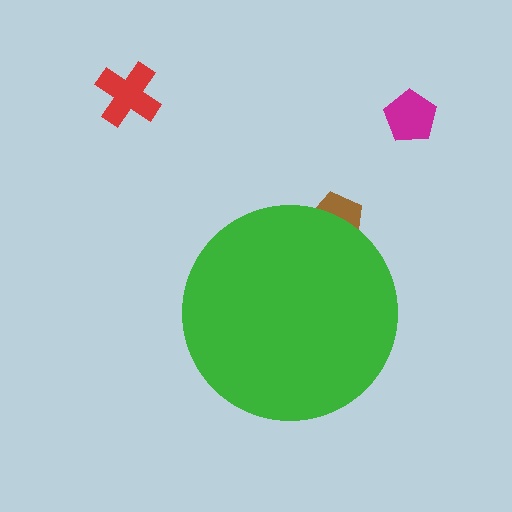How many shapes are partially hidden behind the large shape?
1 shape is partially hidden.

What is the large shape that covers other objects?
A green circle.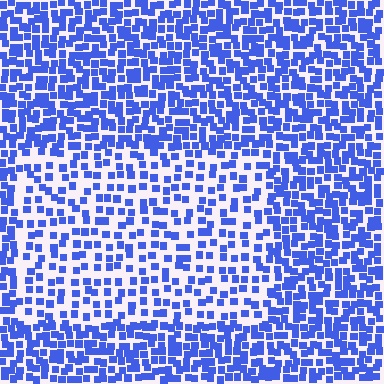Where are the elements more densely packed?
The elements are more densely packed outside the rectangle boundary.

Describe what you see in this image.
The image contains small blue elements arranged at two different densities. A rectangle-shaped region is visible where the elements are less densely packed than the surrounding area.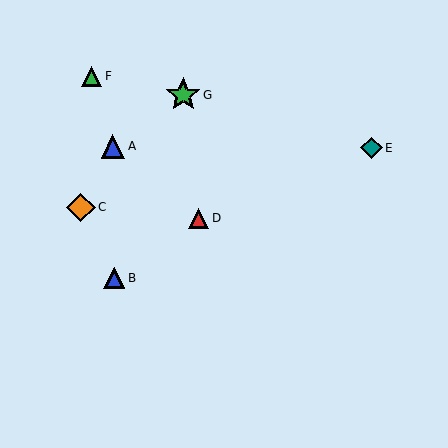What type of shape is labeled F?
Shape F is a green triangle.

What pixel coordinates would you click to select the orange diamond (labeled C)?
Click at (81, 207) to select the orange diamond C.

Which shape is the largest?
The green star (labeled G) is the largest.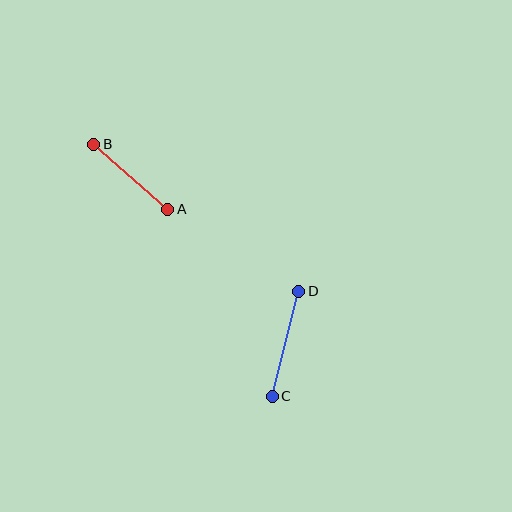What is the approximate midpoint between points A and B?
The midpoint is at approximately (131, 177) pixels.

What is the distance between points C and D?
The distance is approximately 109 pixels.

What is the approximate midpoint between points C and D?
The midpoint is at approximately (285, 344) pixels.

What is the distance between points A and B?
The distance is approximately 98 pixels.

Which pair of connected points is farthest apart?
Points C and D are farthest apart.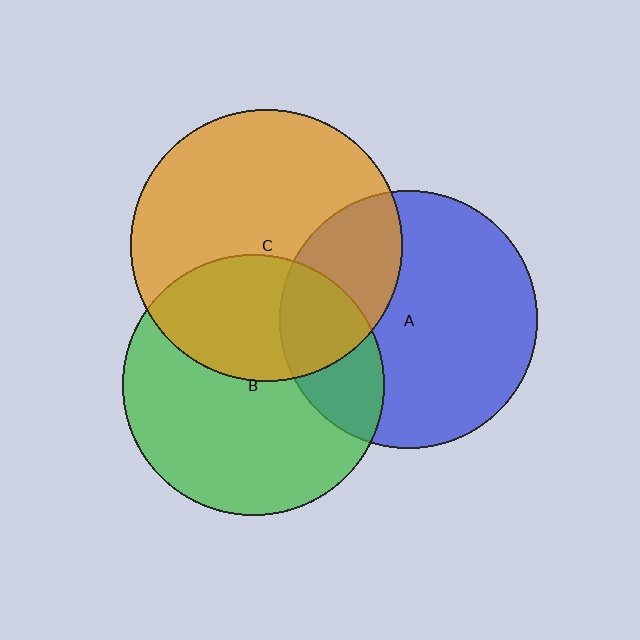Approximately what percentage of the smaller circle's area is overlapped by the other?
Approximately 35%.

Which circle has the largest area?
Circle C (orange).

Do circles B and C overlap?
Yes.